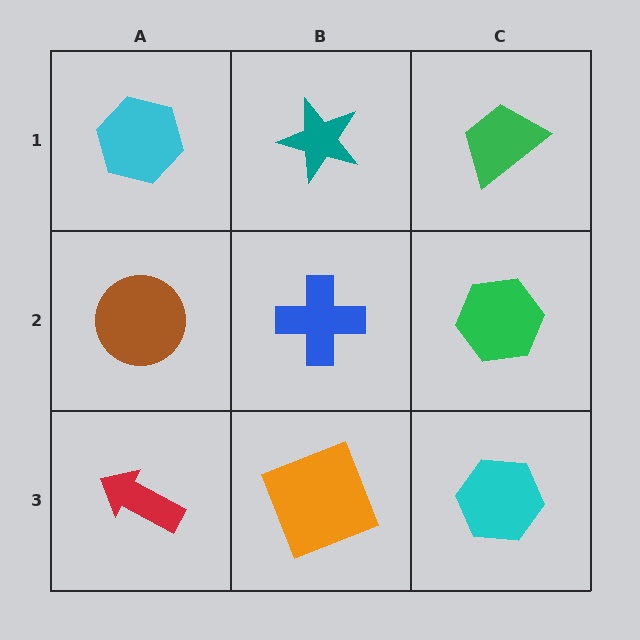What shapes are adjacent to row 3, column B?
A blue cross (row 2, column B), a red arrow (row 3, column A), a cyan hexagon (row 3, column C).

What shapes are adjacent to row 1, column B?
A blue cross (row 2, column B), a cyan hexagon (row 1, column A), a green trapezoid (row 1, column C).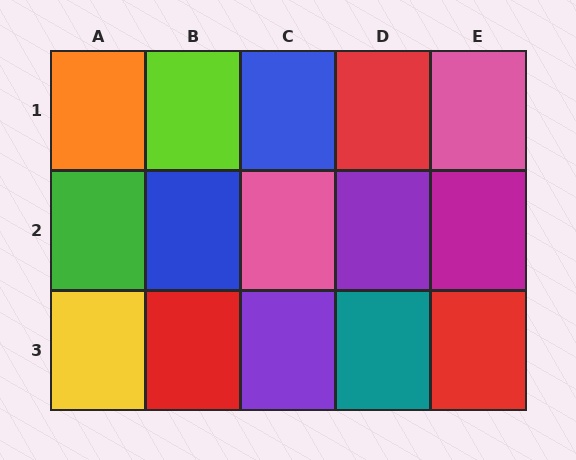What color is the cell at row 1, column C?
Blue.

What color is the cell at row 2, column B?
Blue.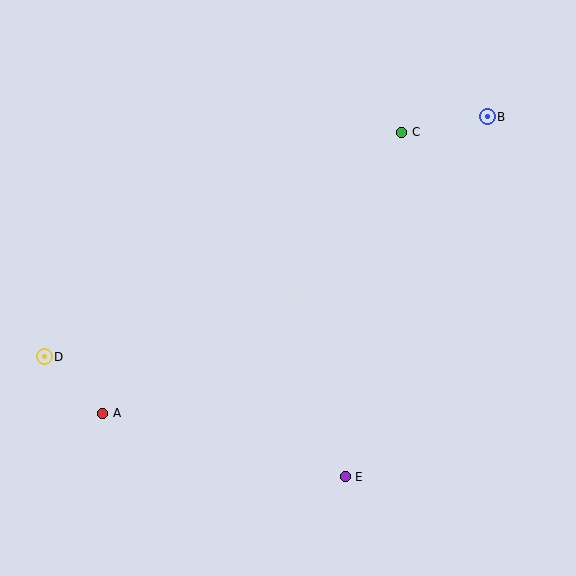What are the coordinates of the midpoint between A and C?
The midpoint between A and C is at (252, 273).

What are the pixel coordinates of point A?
Point A is at (103, 413).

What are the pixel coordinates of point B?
Point B is at (487, 117).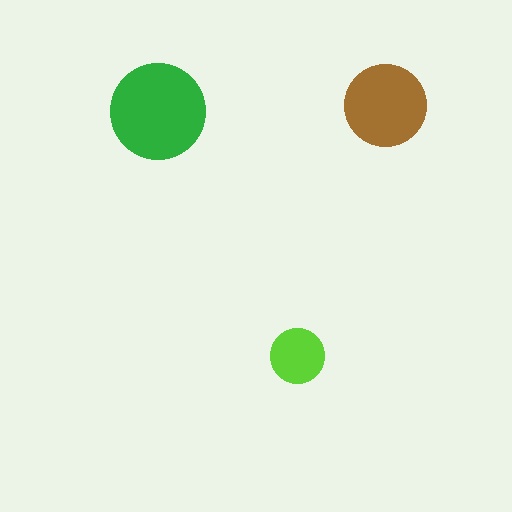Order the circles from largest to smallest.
the green one, the brown one, the lime one.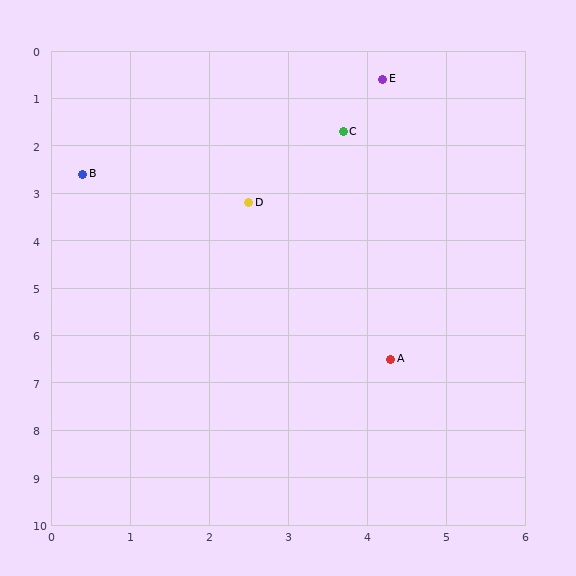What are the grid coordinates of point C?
Point C is at approximately (3.7, 1.7).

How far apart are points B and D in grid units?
Points B and D are about 2.2 grid units apart.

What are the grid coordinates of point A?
Point A is at approximately (4.3, 6.5).